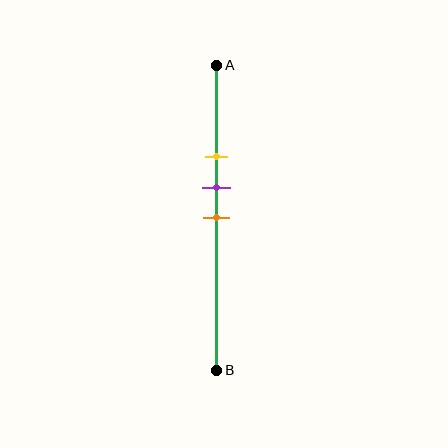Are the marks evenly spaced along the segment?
Yes, the marks are approximately evenly spaced.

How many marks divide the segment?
There are 3 marks dividing the segment.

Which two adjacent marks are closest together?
The purple and orange marks are the closest adjacent pair.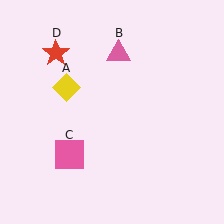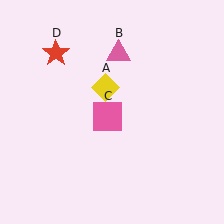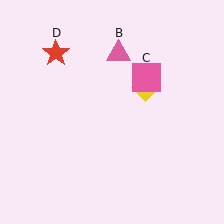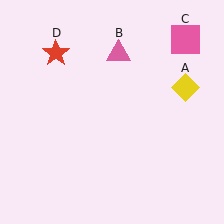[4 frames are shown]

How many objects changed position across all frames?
2 objects changed position: yellow diamond (object A), pink square (object C).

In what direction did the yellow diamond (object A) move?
The yellow diamond (object A) moved right.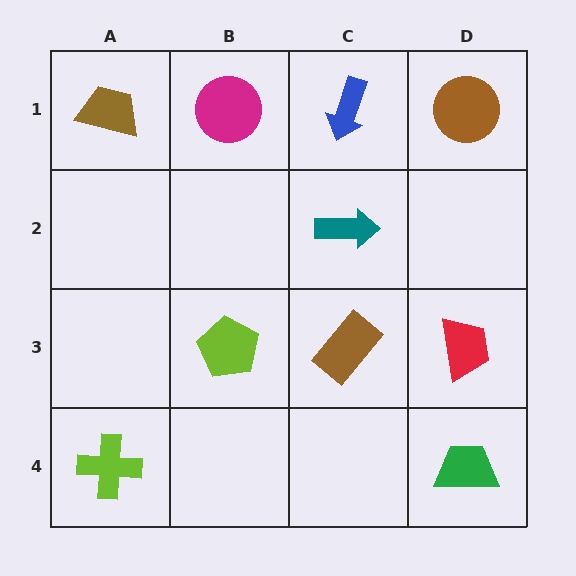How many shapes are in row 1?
4 shapes.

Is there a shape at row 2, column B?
No, that cell is empty.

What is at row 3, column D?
A red trapezoid.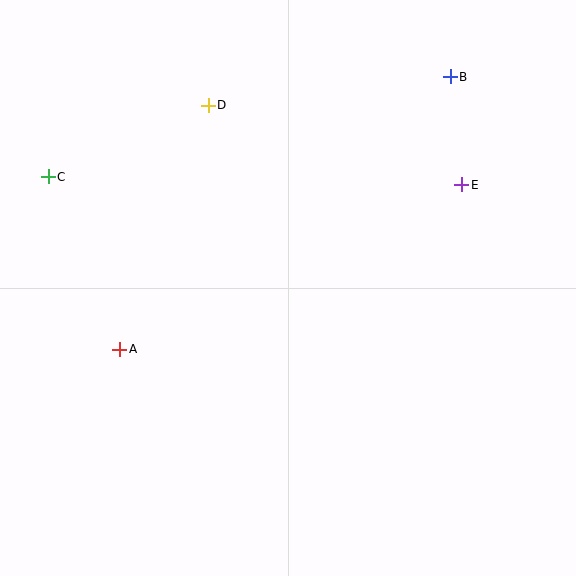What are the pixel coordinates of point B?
Point B is at (450, 77).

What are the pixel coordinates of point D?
Point D is at (208, 105).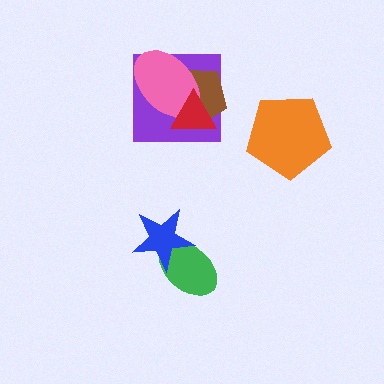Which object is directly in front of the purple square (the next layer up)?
The brown pentagon is directly in front of the purple square.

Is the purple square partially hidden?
Yes, it is partially covered by another shape.